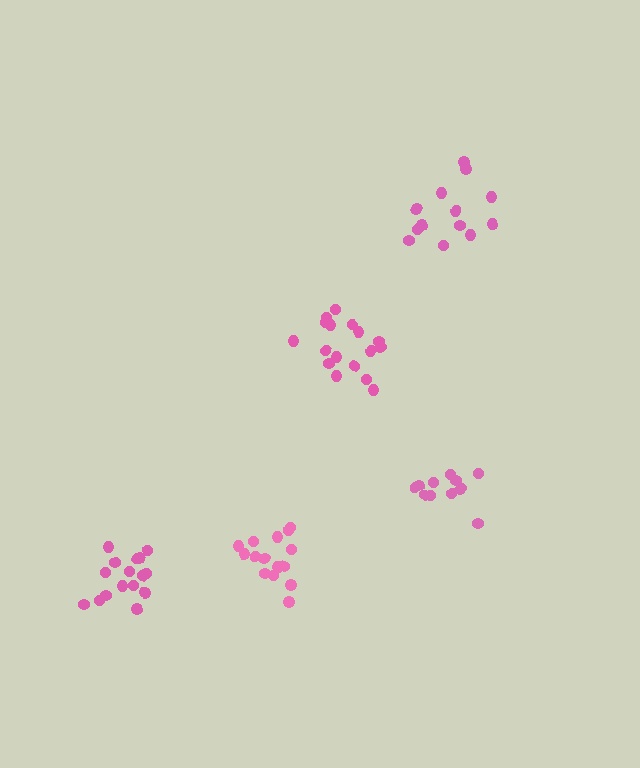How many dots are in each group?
Group 1: 17 dots, Group 2: 16 dots, Group 3: 12 dots, Group 4: 13 dots, Group 5: 16 dots (74 total).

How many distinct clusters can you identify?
There are 5 distinct clusters.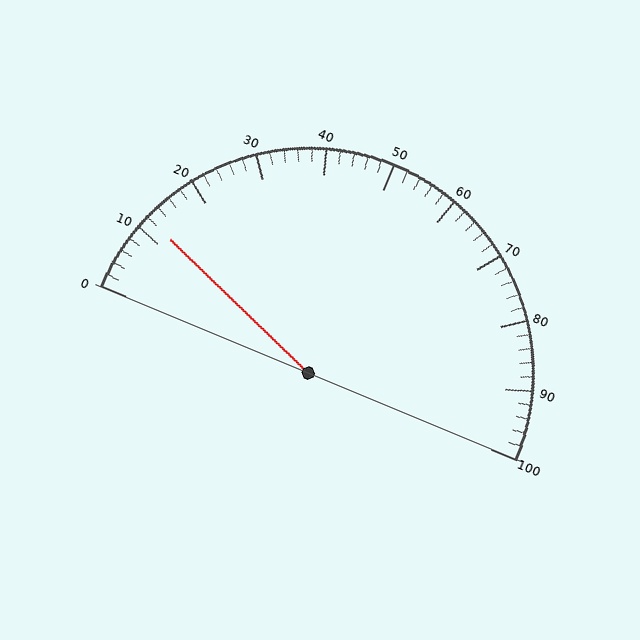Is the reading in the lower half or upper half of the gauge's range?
The reading is in the lower half of the range (0 to 100).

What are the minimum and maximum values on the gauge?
The gauge ranges from 0 to 100.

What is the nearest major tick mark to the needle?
The nearest major tick mark is 10.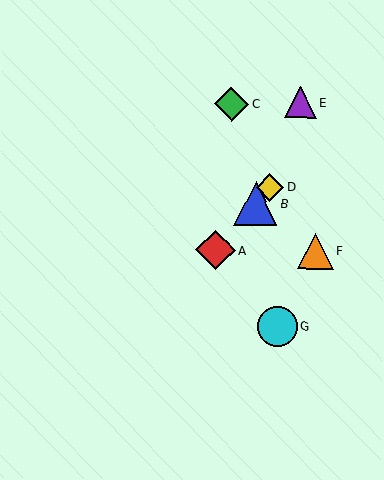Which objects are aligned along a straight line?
Objects A, B, D are aligned along a straight line.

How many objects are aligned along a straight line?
3 objects (A, B, D) are aligned along a straight line.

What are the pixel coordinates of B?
Object B is at (256, 203).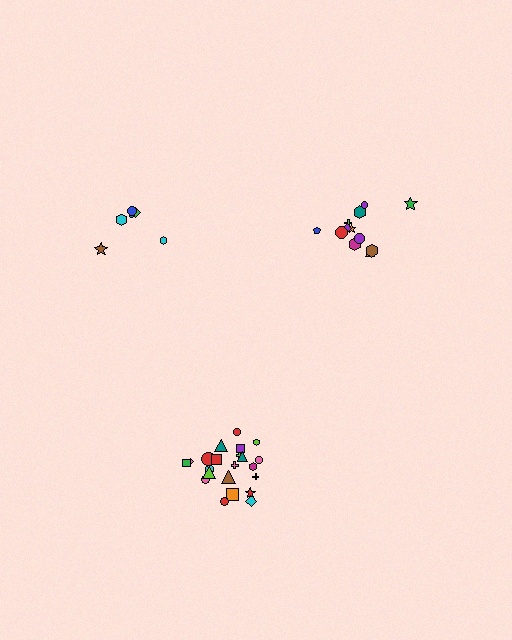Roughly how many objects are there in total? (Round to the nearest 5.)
Roughly 40 objects in total.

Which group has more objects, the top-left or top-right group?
The top-right group.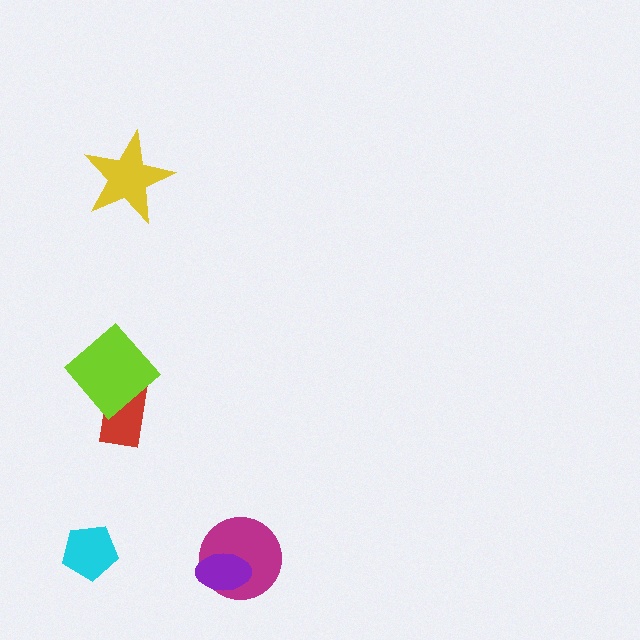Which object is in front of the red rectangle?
The lime diamond is in front of the red rectangle.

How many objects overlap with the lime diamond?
1 object overlaps with the lime diamond.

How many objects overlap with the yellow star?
0 objects overlap with the yellow star.